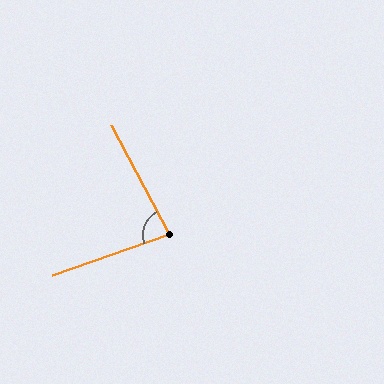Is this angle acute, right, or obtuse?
It is acute.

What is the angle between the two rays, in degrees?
Approximately 81 degrees.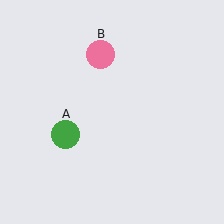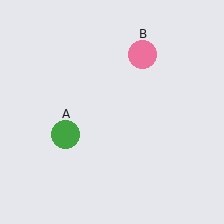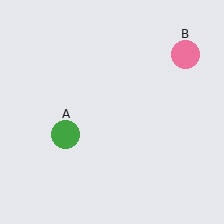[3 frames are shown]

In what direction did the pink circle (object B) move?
The pink circle (object B) moved right.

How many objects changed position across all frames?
1 object changed position: pink circle (object B).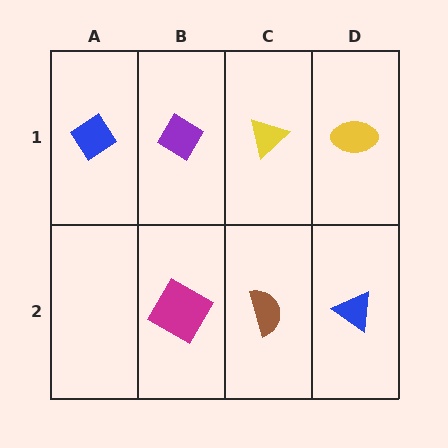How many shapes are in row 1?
4 shapes.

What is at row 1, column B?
A purple diamond.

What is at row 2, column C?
A brown semicircle.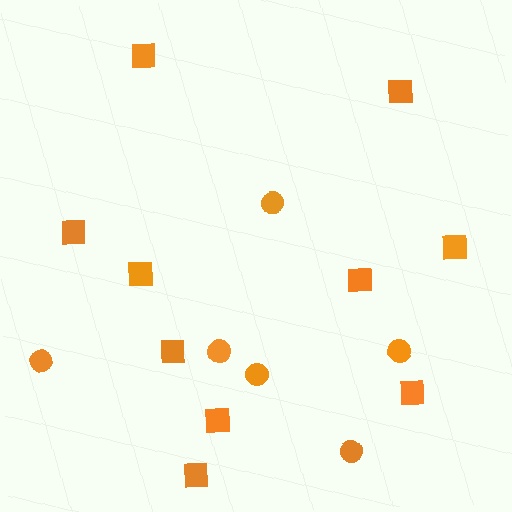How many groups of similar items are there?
There are 2 groups: one group of squares (10) and one group of circles (6).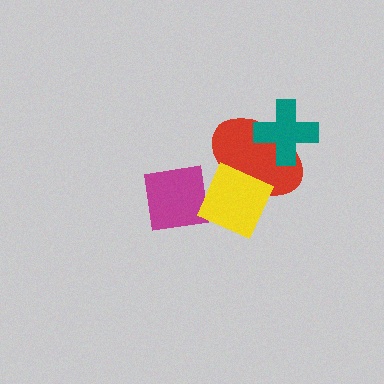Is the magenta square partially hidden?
Yes, it is partially covered by another shape.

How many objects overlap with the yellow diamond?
2 objects overlap with the yellow diamond.